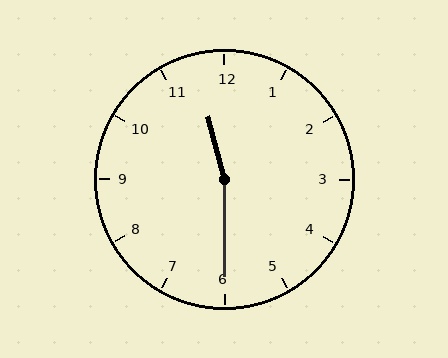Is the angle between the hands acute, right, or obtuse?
It is obtuse.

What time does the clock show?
11:30.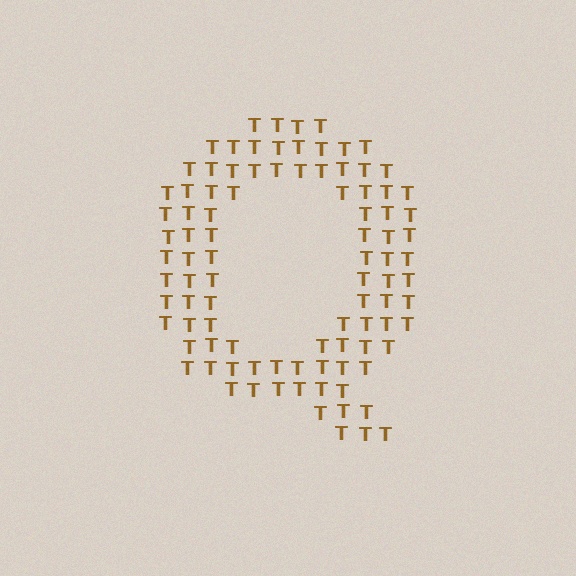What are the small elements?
The small elements are letter T's.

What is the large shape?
The large shape is the letter Q.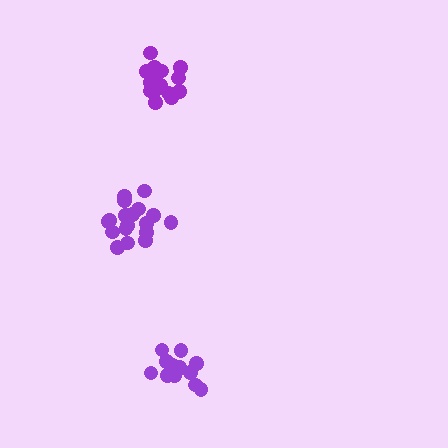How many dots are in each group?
Group 1: 18 dots, Group 2: 14 dots, Group 3: 16 dots (48 total).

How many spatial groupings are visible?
There are 3 spatial groupings.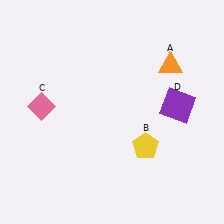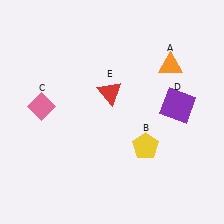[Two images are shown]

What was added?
A red triangle (E) was added in Image 2.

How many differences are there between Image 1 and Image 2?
There is 1 difference between the two images.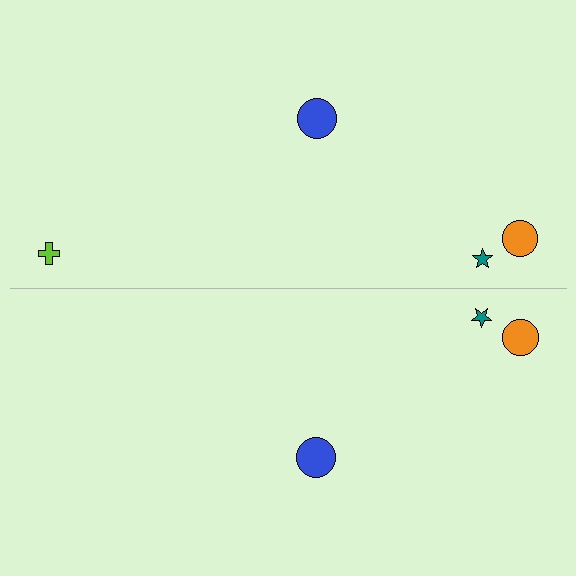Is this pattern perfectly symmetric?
No, the pattern is not perfectly symmetric. A lime cross is missing from the bottom side.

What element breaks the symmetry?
A lime cross is missing from the bottom side.